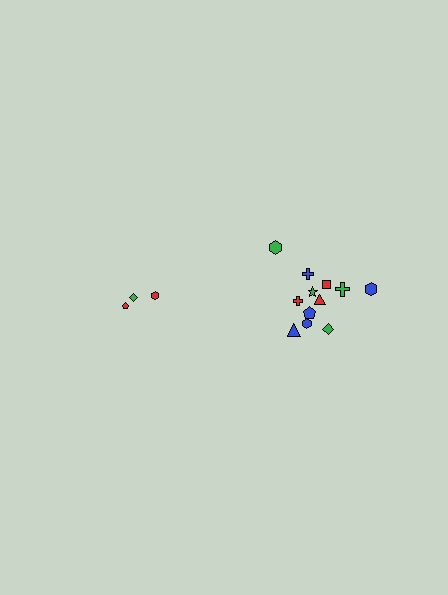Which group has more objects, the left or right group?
The right group.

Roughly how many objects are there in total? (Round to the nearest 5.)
Roughly 15 objects in total.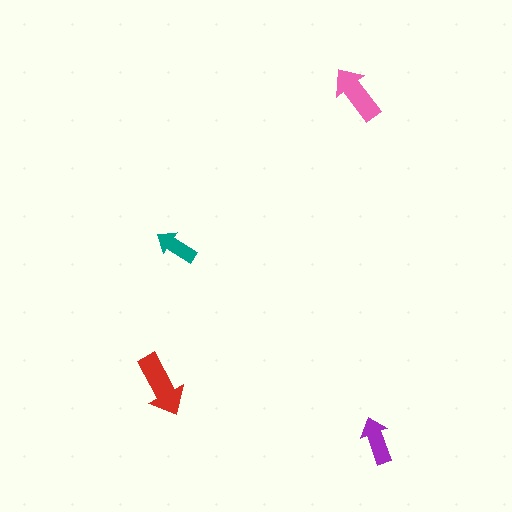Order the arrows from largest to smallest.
the red one, the pink one, the purple one, the teal one.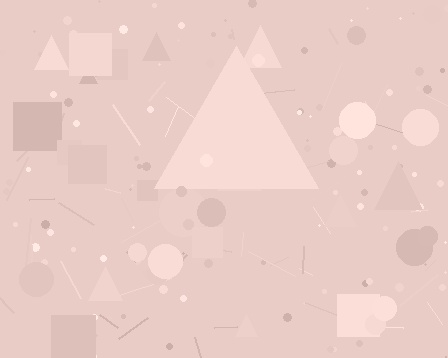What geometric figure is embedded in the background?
A triangle is embedded in the background.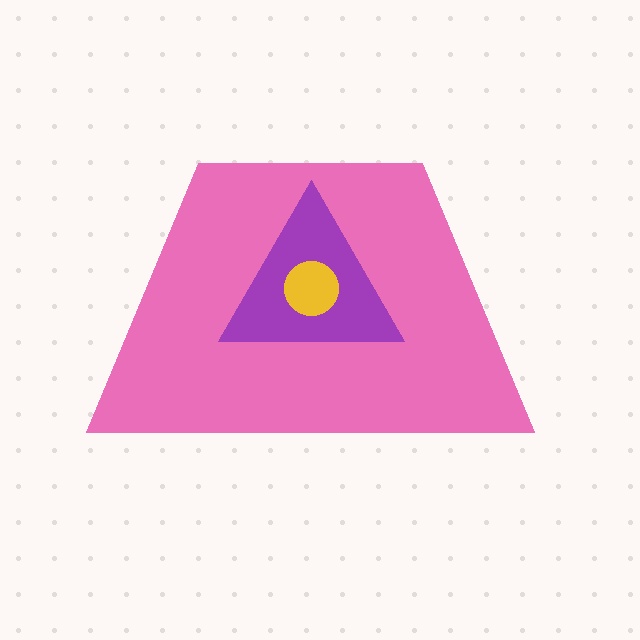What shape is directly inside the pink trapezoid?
The purple triangle.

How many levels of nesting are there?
3.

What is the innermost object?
The yellow circle.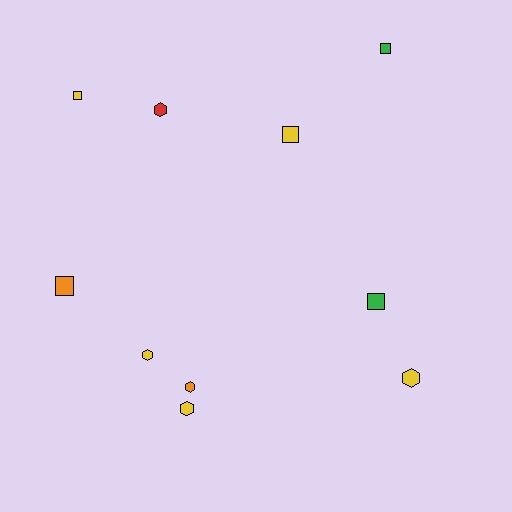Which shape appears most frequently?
Hexagon, with 5 objects.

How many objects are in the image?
There are 10 objects.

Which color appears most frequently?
Yellow, with 5 objects.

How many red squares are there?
There are no red squares.